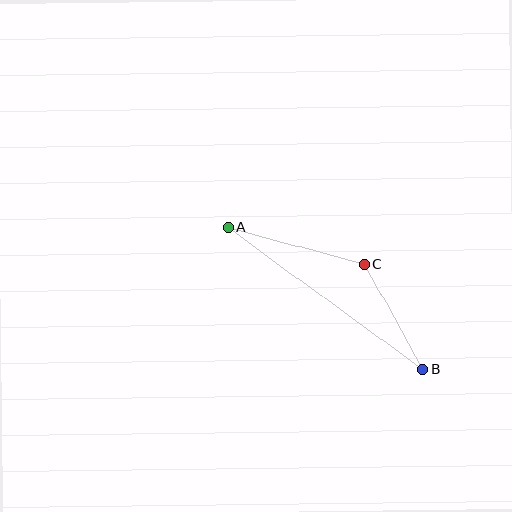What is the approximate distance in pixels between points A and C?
The distance between A and C is approximately 141 pixels.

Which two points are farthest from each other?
Points A and B are farthest from each other.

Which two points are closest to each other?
Points B and C are closest to each other.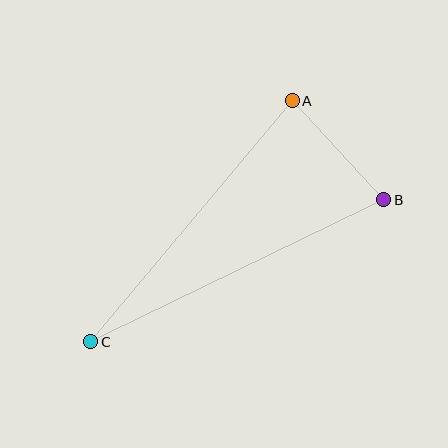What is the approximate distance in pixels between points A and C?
The distance between A and C is approximately 314 pixels.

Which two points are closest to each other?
Points A and B are closest to each other.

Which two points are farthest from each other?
Points B and C are farthest from each other.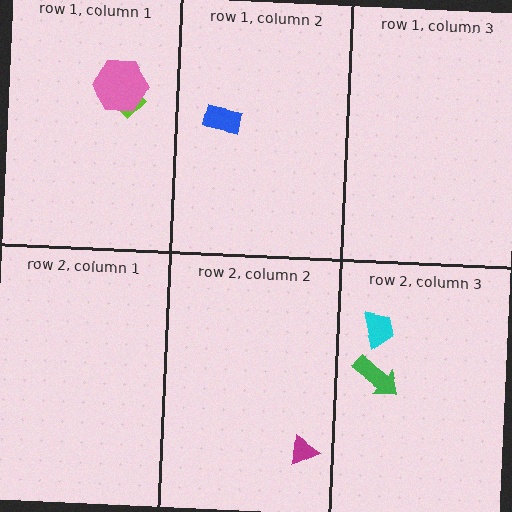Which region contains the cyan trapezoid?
The row 2, column 3 region.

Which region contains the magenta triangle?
The row 2, column 2 region.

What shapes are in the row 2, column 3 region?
The green arrow, the cyan trapezoid.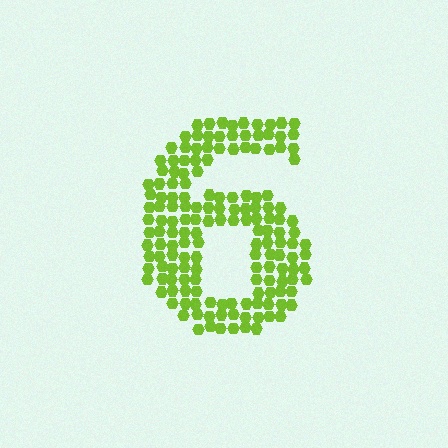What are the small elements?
The small elements are hexagons.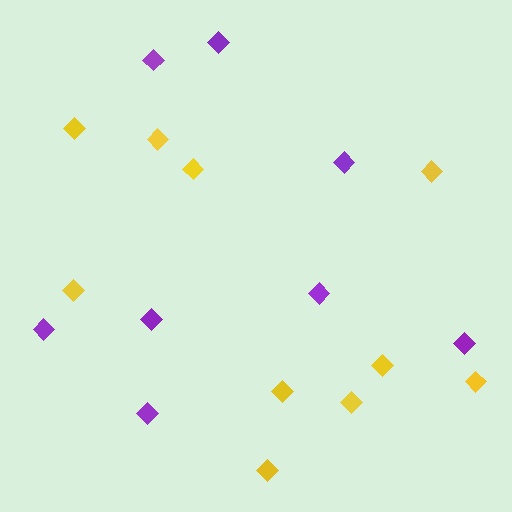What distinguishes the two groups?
There are 2 groups: one group of purple diamonds (8) and one group of yellow diamonds (10).